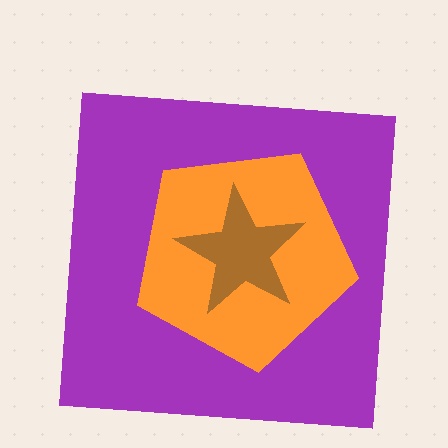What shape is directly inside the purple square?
The orange pentagon.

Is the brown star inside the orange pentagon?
Yes.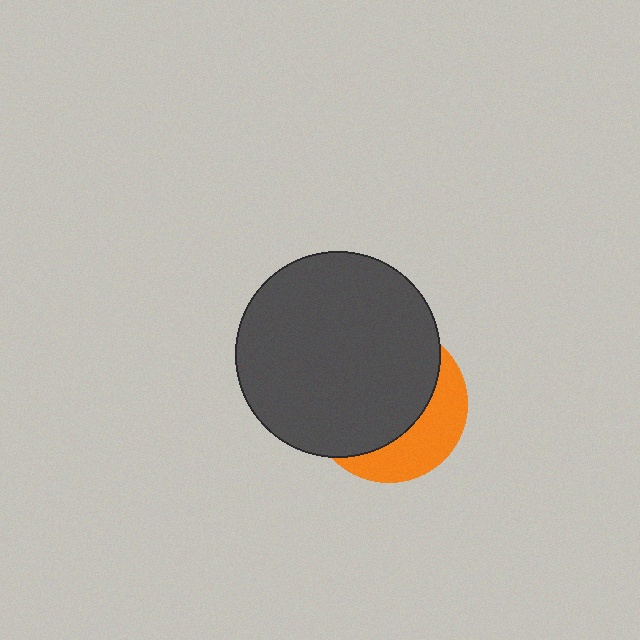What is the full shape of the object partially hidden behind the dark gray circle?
The partially hidden object is an orange circle.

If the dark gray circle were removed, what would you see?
You would see the complete orange circle.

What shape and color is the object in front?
The object in front is a dark gray circle.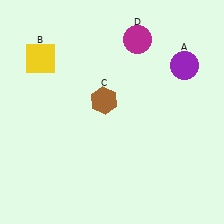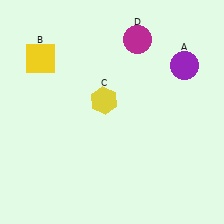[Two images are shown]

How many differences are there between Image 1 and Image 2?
There is 1 difference between the two images.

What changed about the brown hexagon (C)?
In Image 1, C is brown. In Image 2, it changed to yellow.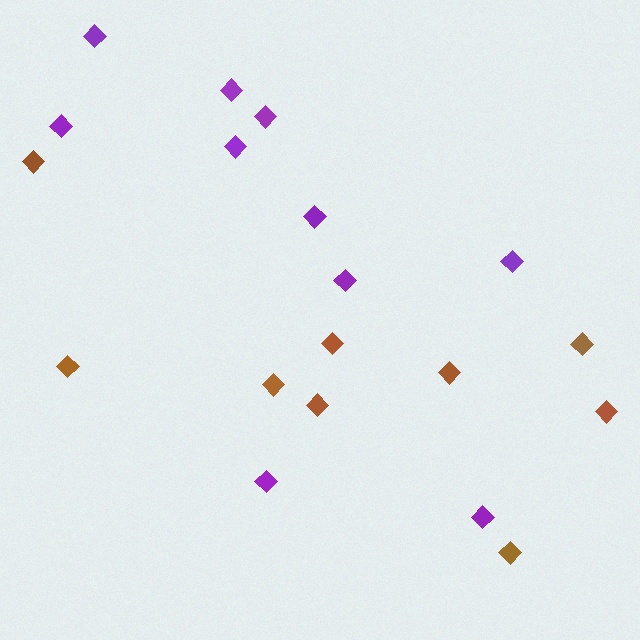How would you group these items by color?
There are 2 groups: one group of purple diamonds (10) and one group of brown diamonds (9).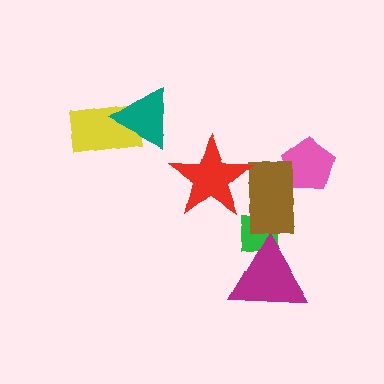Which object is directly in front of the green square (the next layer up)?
The magenta triangle is directly in front of the green square.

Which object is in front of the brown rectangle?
The red star is in front of the brown rectangle.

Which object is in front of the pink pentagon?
The brown rectangle is in front of the pink pentagon.